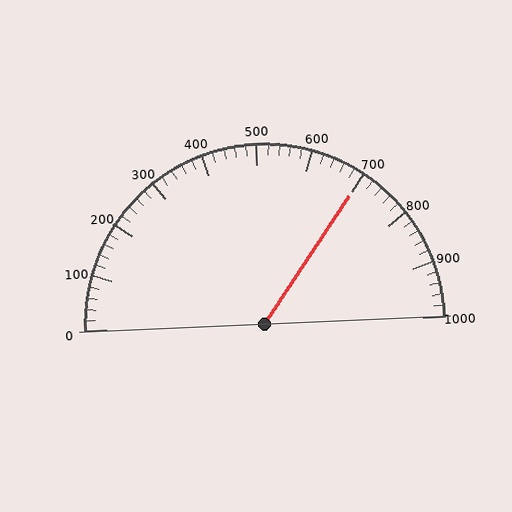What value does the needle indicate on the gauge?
The needle indicates approximately 700.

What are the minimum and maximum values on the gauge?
The gauge ranges from 0 to 1000.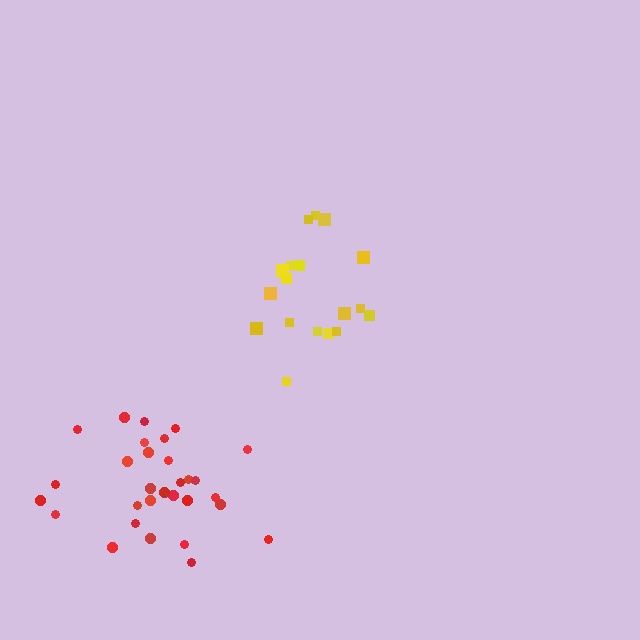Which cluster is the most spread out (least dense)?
Red.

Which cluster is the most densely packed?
Yellow.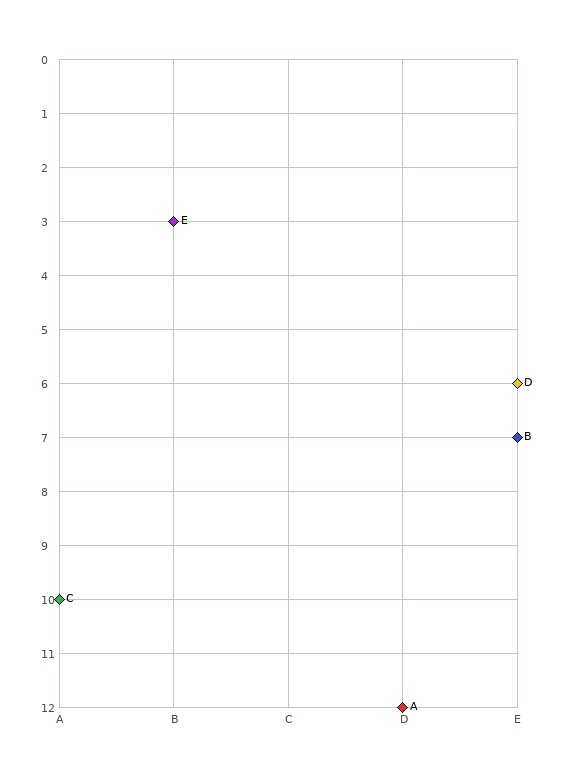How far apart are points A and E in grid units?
Points A and E are 2 columns and 9 rows apart (about 9.2 grid units diagonally).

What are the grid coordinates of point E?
Point E is at grid coordinates (B, 3).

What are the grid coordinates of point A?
Point A is at grid coordinates (D, 12).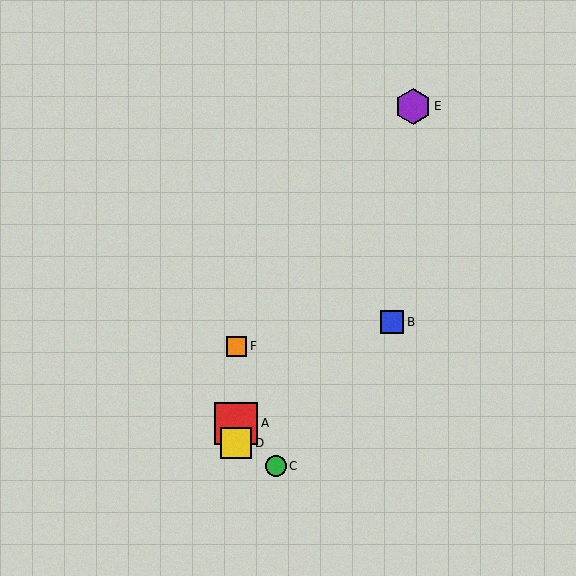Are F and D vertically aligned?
Yes, both are at x≈236.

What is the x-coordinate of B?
Object B is at x≈392.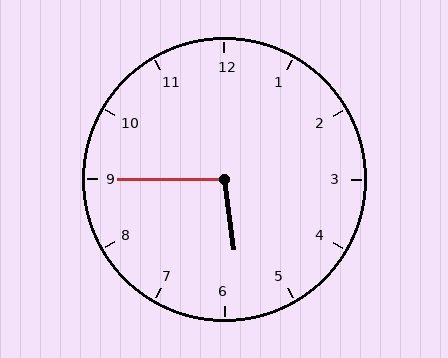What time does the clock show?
5:45.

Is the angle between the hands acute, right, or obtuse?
It is obtuse.